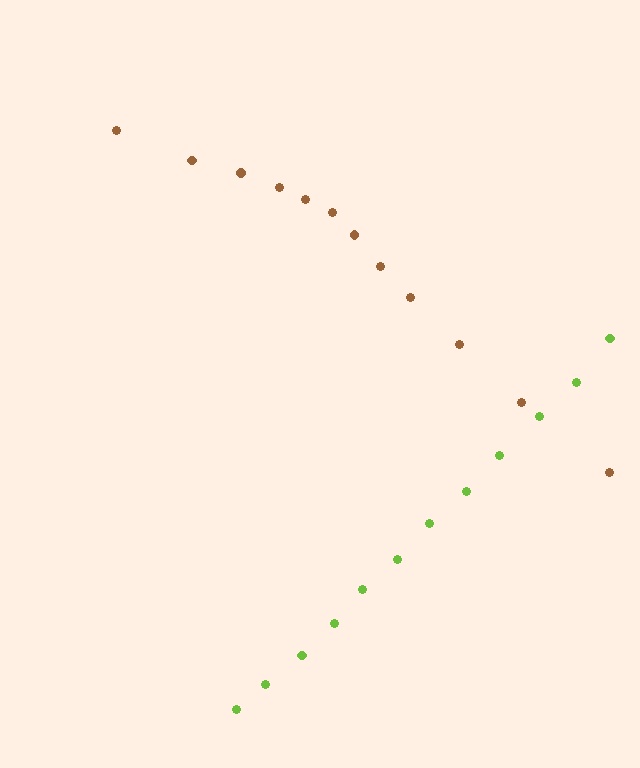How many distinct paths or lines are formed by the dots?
There are 2 distinct paths.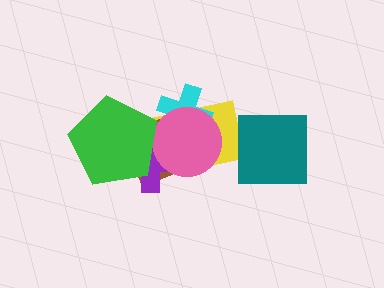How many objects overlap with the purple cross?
4 objects overlap with the purple cross.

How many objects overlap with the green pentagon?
4 objects overlap with the green pentagon.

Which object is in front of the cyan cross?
The pink circle is in front of the cyan cross.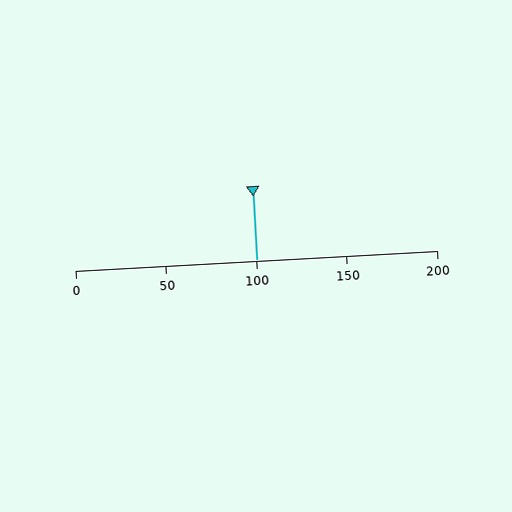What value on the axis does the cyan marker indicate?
The marker indicates approximately 100.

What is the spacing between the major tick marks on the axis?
The major ticks are spaced 50 apart.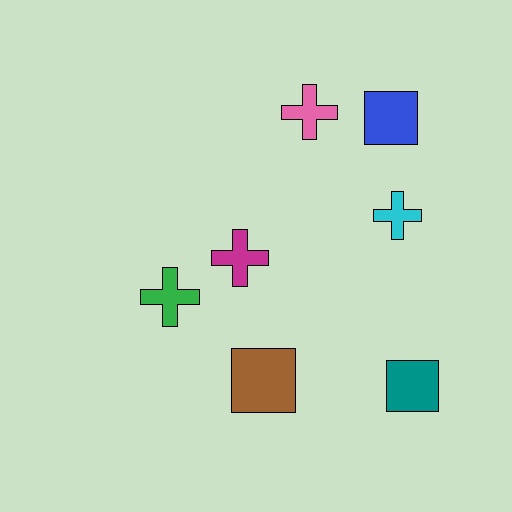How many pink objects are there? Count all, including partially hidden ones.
There is 1 pink object.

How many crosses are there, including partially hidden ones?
There are 4 crosses.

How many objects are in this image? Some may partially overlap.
There are 7 objects.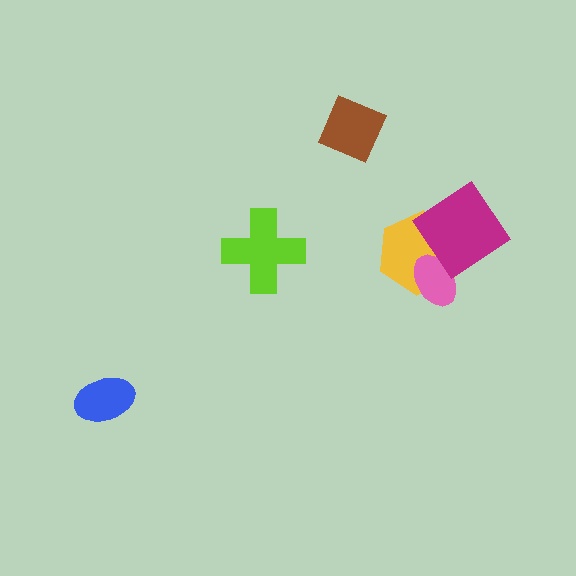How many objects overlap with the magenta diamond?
2 objects overlap with the magenta diamond.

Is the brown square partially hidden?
No, no other shape covers it.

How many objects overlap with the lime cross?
0 objects overlap with the lime cross.